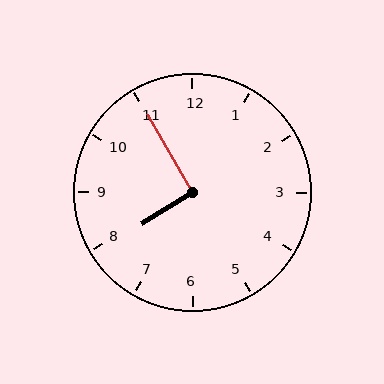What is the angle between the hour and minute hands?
Approximately 92 degrees.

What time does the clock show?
7:55.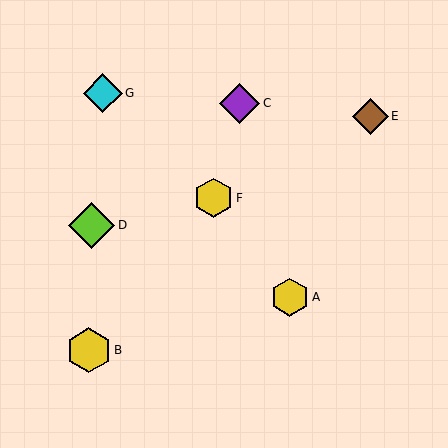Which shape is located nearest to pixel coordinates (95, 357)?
The yellow hexagon (labeled B) at (89, 350) is nearest to that location.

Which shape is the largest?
The lime diamond (labeled D) is the largest.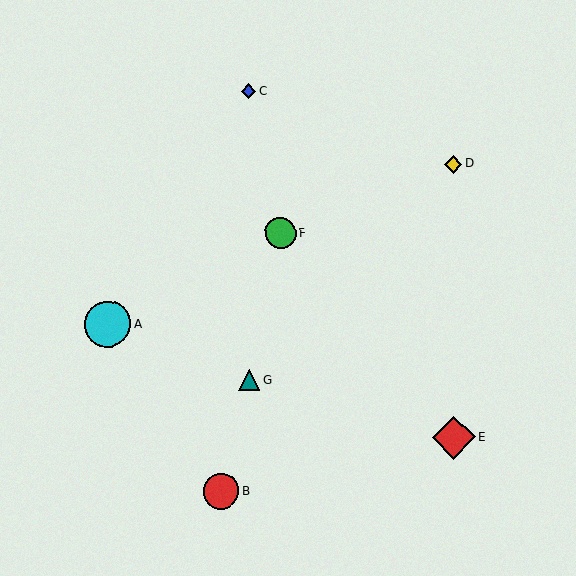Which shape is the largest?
The cyan circle (labeled A) is the largest.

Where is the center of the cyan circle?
The center of the cyan circle is at (108, 324).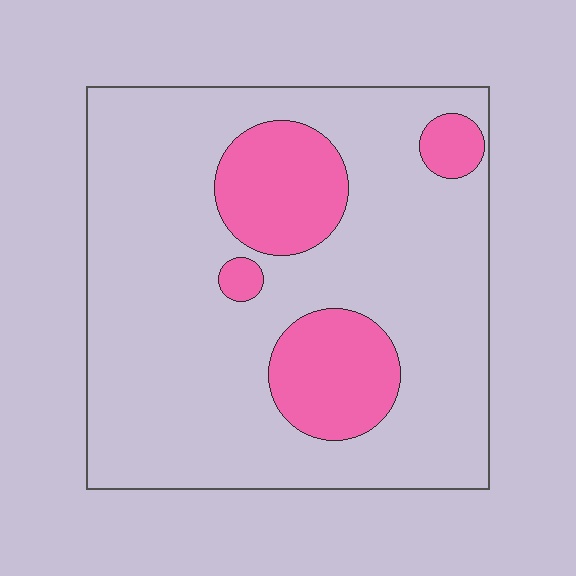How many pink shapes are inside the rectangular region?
4.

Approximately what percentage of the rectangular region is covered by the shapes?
Approximately 20%.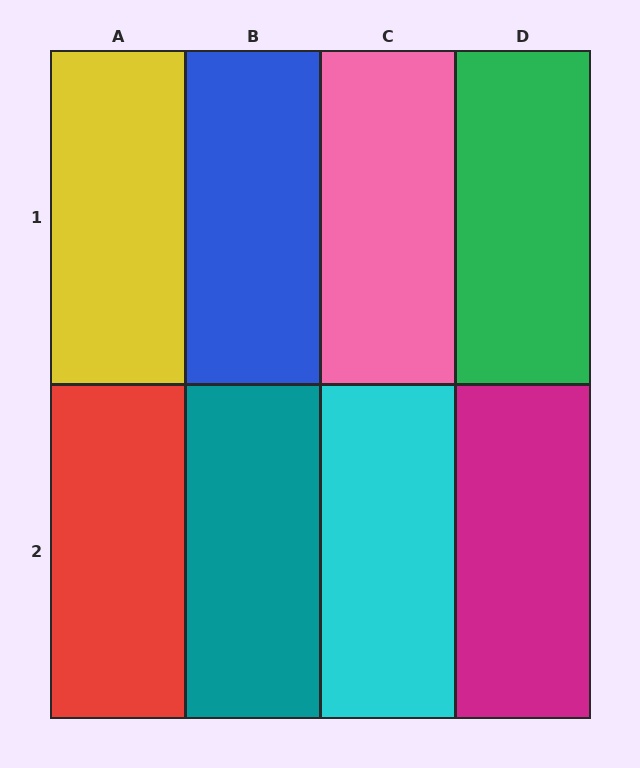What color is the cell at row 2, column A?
Red.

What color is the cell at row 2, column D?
Magenta.